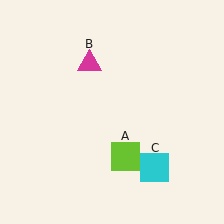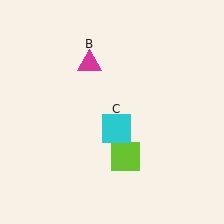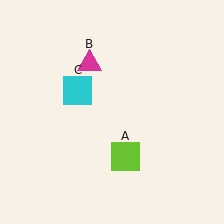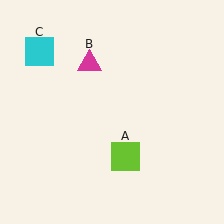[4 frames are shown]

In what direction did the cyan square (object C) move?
The cyan square (object C) moved up and to the left.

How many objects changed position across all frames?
1 object changed position: cyan square (object C).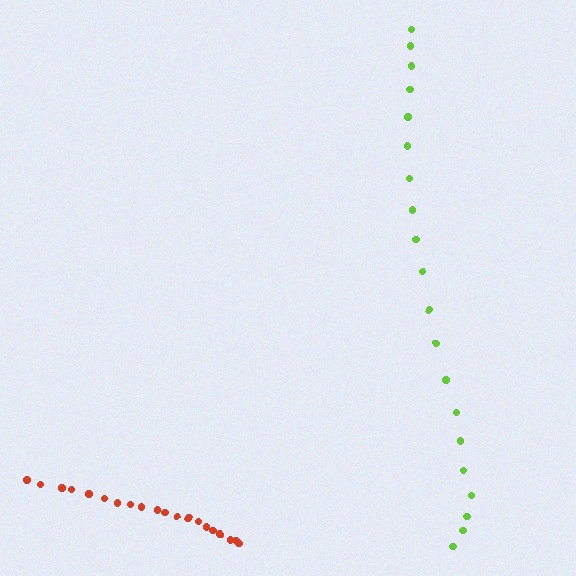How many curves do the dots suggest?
There are 2 distinct paths.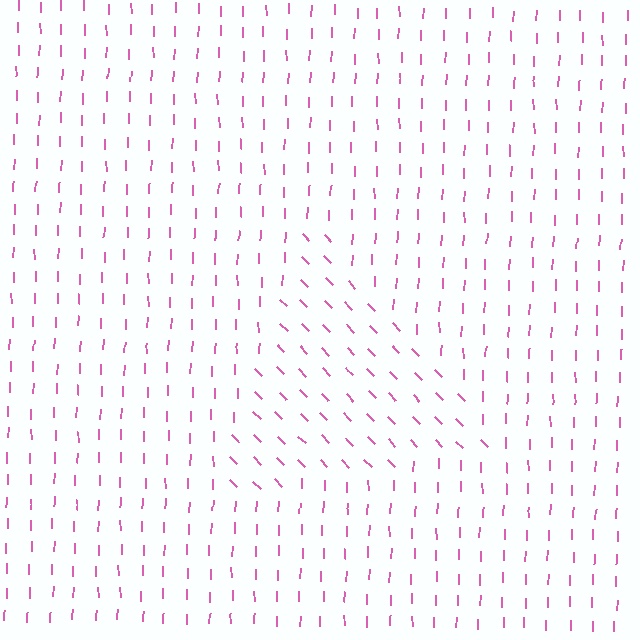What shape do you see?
I see a triangle.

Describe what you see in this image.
The image is filled with small pink line segments. A triangle region in the image has lines oriented differently from the surrounding lines, creating a visible texture boundary.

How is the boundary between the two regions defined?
The boundary is defined purely by a change in line orientation (approximately 45 degrees difference). All lines are the same color and thickness.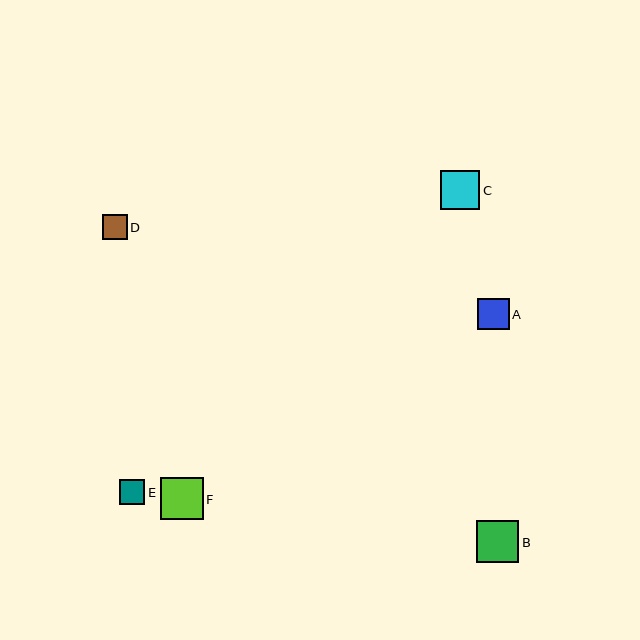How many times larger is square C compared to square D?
Square C is approximately 1.6 times the size of square D.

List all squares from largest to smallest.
From largest to smallest: F, B, C, A, E, D.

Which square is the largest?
Square F is the largest with a size of approximately 43 pixels.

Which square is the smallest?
Square D is the smallest with a size of approximately 25 pixels.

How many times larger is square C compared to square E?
Square C is approximately 1.6 times the size of square E.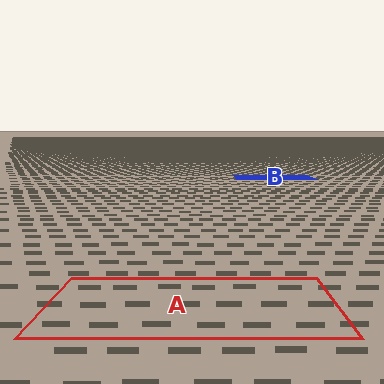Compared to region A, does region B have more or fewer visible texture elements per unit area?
Region B has more texture elements per unit area — they are packed more densely because it is farther away.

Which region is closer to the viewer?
Region A is closer. The texture elements there are larger and more spread out.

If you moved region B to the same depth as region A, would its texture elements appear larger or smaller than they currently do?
They would appear larger. At a closer depth, the same texture elements are projected at a bigger on-screen size.